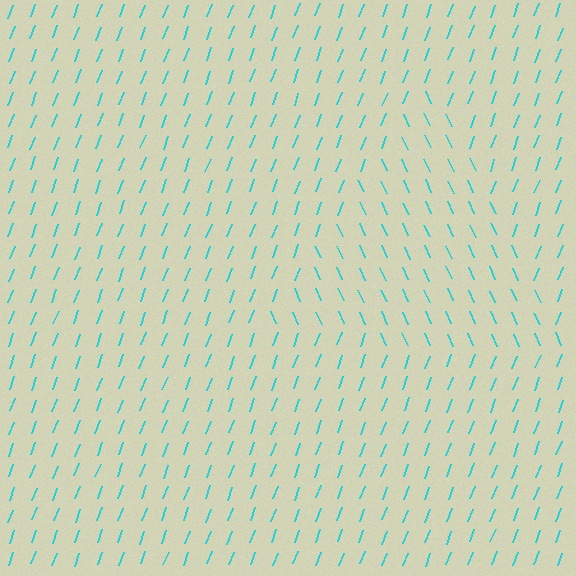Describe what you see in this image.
The image is filled with small cyan line segments. A triangle region in the image has lines oriented differently from the surrounding lines, creating a visible texture boundary.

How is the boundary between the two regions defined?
The boundary is defined purely by a change in line orientation (approximately 45 degrees difference). All lines are the same color and thickness.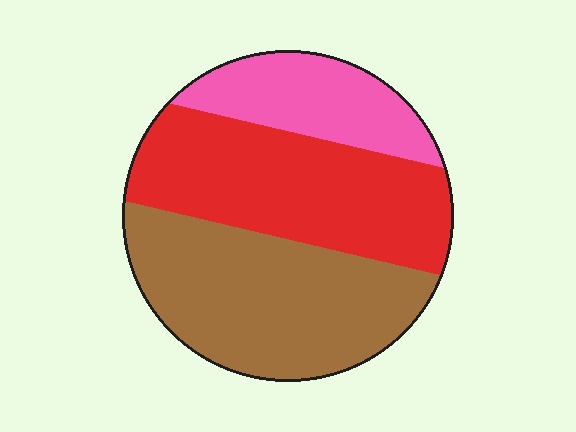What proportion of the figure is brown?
Brown covers roughly 40% of the figure.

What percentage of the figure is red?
Red covers about 40% of the figure.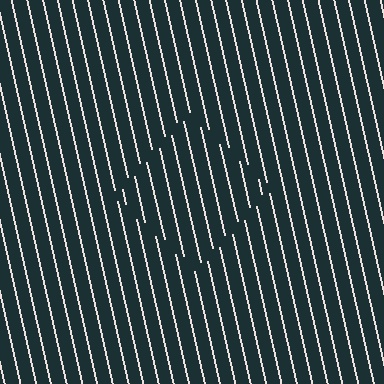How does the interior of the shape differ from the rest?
The interior of the shape contains the same grating, shifted by half a period — the contour is defined by the phase discontinuity where line-ends from the inner and outer gratings abut.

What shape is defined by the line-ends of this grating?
An illusory square. The interior of the shape contains the same grating, shifted by half a period — the contour is defined by the phase discontinuity where line-ends from the inner and outer gratings abut.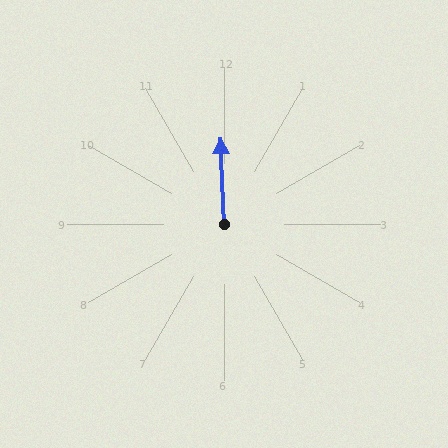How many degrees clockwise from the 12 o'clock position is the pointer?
Approximately 358 degrees.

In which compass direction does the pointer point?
North.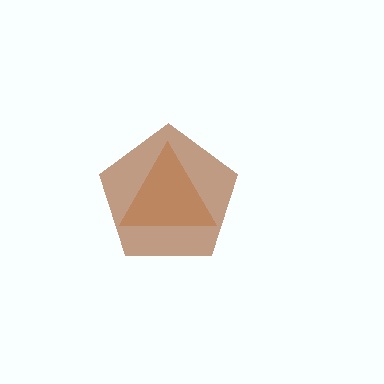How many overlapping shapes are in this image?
There are 2 overlapping shapes in the image.